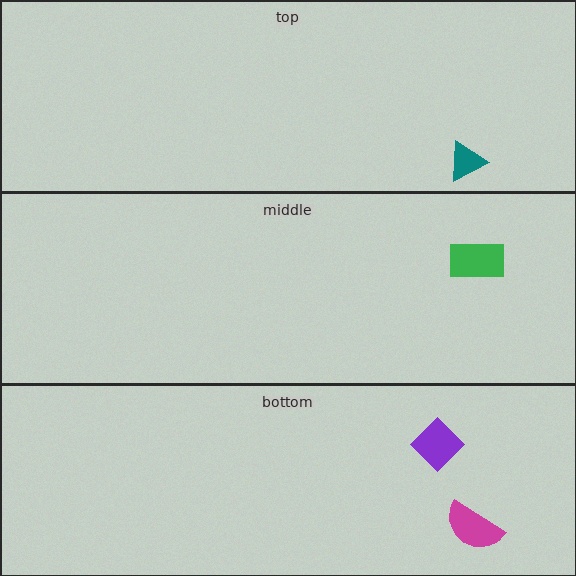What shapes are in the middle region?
The green rectangle.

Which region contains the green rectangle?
The middle region.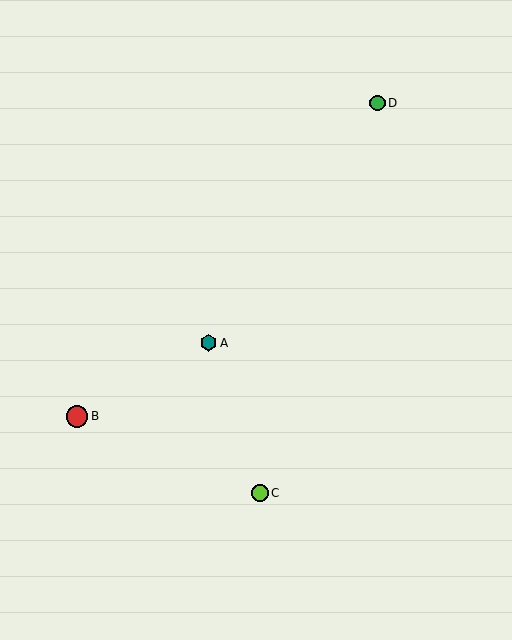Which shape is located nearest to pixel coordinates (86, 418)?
The red circle (labeled B) at (77, 416) is nearest to that location.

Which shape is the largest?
The red circle (labeled B) is the largest.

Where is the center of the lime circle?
The center of the lime circle is at (260, 493).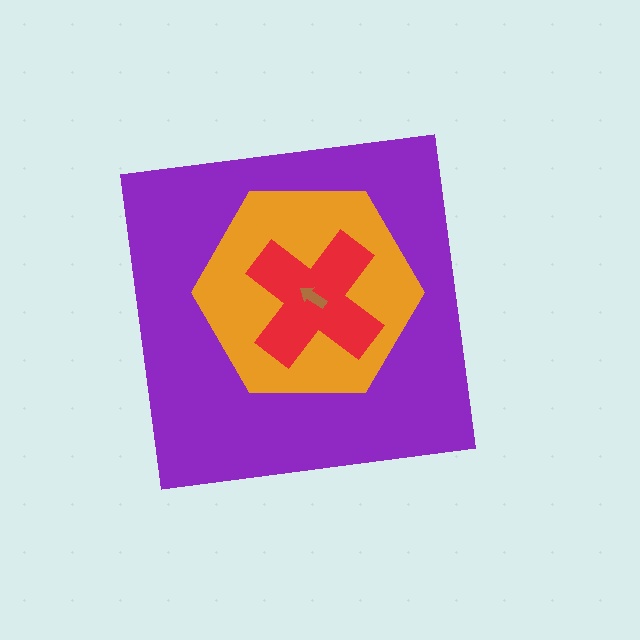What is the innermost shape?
The brown arrow.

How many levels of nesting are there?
4.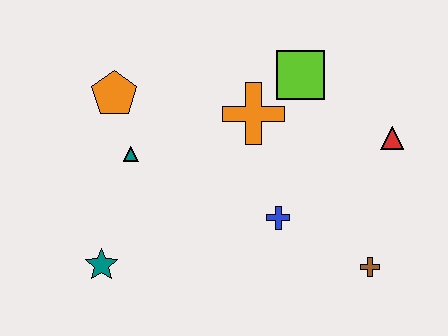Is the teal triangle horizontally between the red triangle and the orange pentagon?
Yes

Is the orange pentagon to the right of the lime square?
No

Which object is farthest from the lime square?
The teal star is farthest from the lime square.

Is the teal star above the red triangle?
No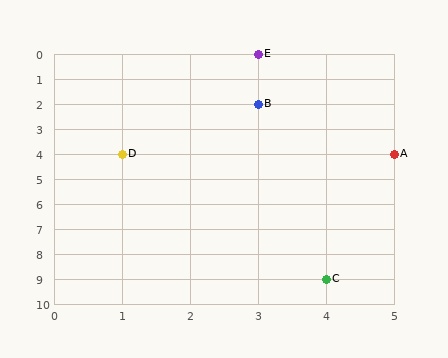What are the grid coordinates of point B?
Point B is at grid coordinates (3, 2).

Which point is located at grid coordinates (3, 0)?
Point E is at (3, 0).